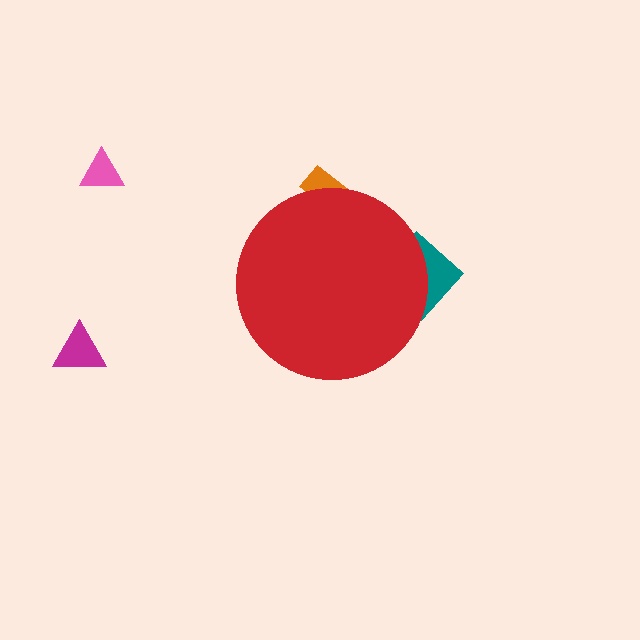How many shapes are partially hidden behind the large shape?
2 shapes are partially hidden.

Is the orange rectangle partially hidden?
Yes, the orange rectangle is partially hidden behind the red circle.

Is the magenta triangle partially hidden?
No, the magenta triangle is fully visible.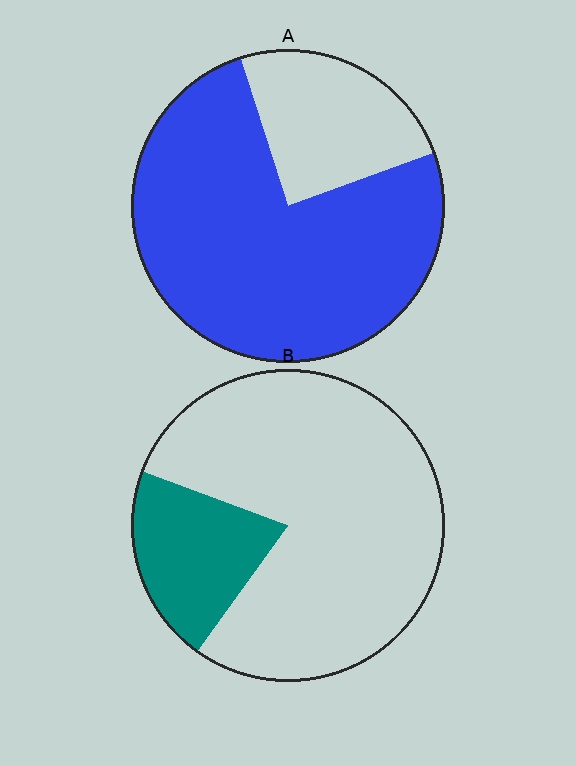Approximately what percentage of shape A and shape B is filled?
A is approximately 75% and B is approximately 20%.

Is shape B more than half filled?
No.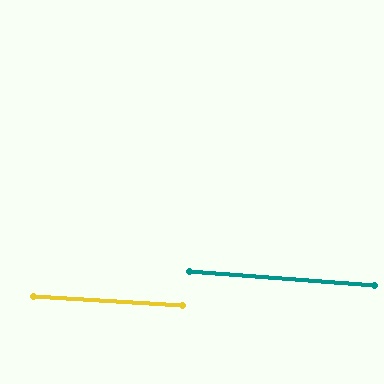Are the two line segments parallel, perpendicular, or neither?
Parallel — their directions differ by only 1.0°.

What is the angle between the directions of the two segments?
Approximately 1 degree.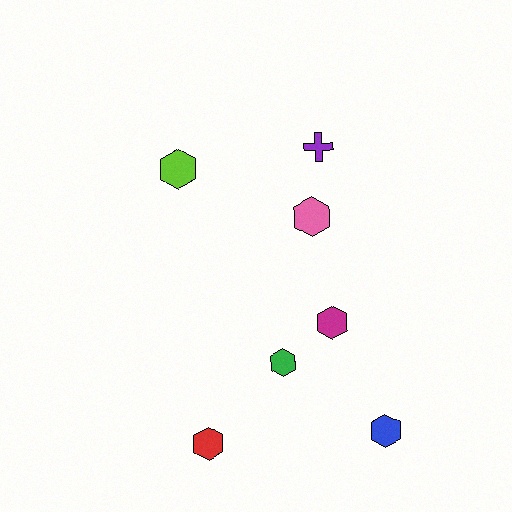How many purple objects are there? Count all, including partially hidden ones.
There is 1 purple object.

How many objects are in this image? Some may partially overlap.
There are 7 objects.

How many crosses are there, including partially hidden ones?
There is 1 cross.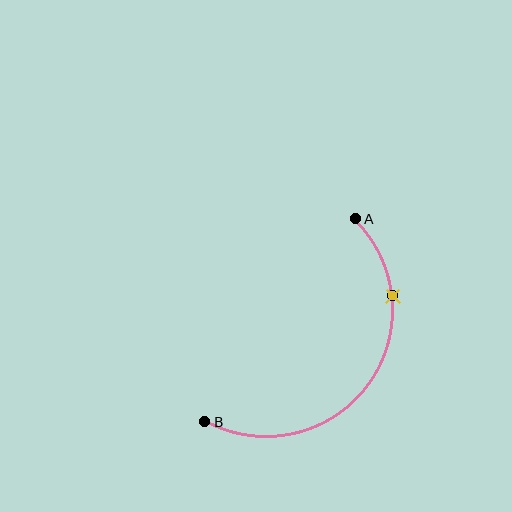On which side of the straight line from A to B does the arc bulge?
The arc bulges below and to the right of the straight line connecting A and B.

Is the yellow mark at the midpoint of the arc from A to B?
No. The yellow mark lies on the arc but is closer to endpoint A. The arc midpoint would be at the point on the curve equidistant along the arc from both A and B.